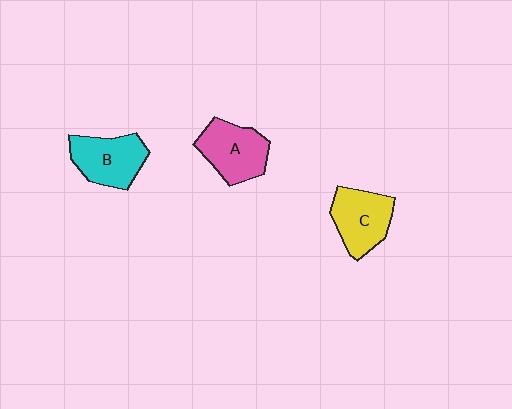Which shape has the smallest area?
Shape C (yellow).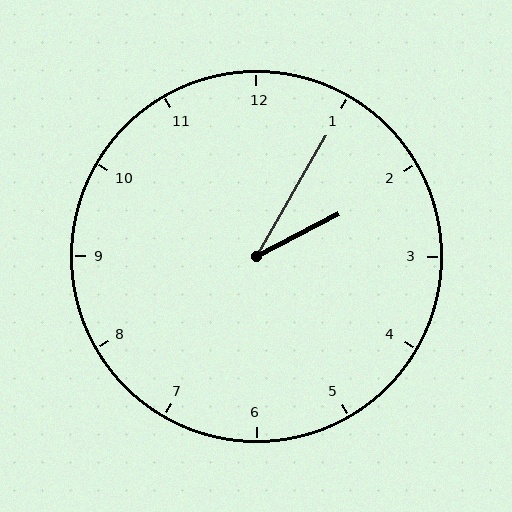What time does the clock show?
2:05.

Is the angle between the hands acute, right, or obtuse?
It is acute.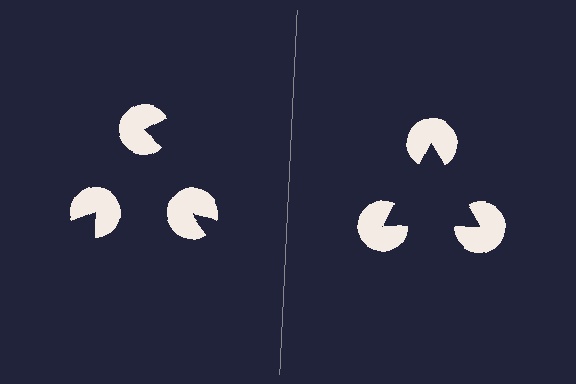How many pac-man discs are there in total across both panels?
6 — 3 on each side.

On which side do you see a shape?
An illusory triangle appears on the right side. On the left side the wedge cuts are rotated, so no coherent shape forms.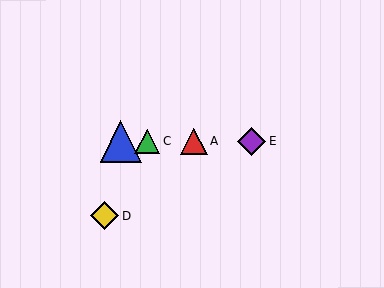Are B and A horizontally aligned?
Yes, both are at y≈142.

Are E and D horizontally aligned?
No, E is at y≈141 and D is at y≈216.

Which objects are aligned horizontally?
Objects A, B, C, E are aligned horizontally.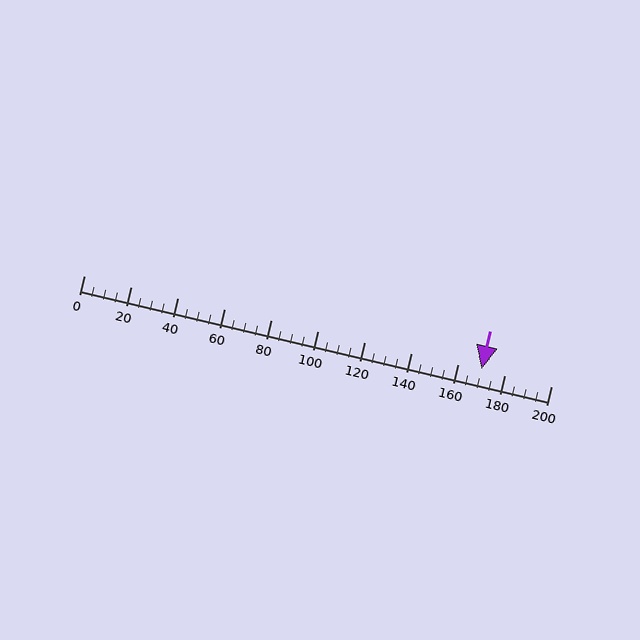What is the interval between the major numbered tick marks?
The major tick marks are spaced 20 units apart.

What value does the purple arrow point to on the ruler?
The purple arrow points to approximately 170.